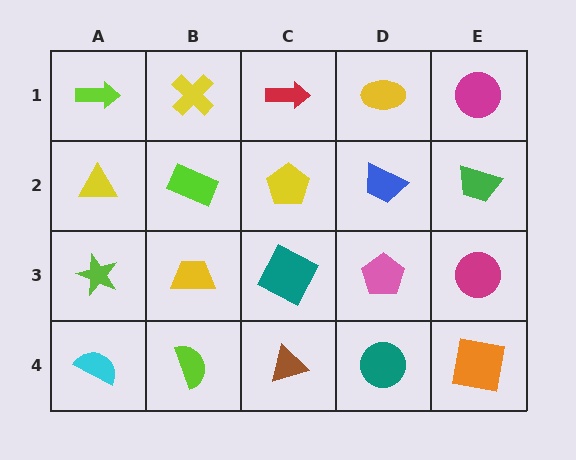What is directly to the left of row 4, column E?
A teal circle.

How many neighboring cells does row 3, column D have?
4.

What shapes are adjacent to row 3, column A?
A yellow triangle (row 2, column A), a cyan semicircle (row 4, column A), a yellow trapezoid (row 3, column B).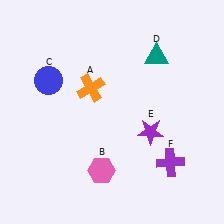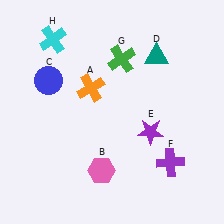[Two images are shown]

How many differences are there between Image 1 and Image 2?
There are 2 differences between the two images.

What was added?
A green cross (G), a cyan cross (H) were added in Image 2.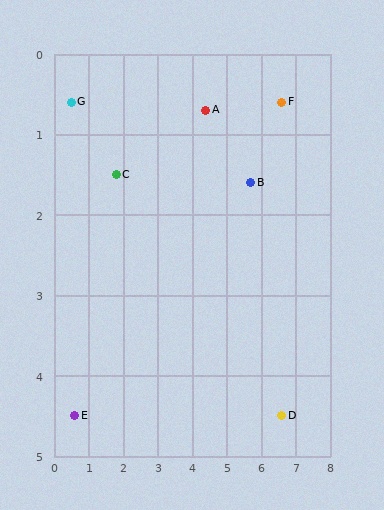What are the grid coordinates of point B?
Point B is at approximately (5.7, 1.6).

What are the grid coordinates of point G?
Point G is at approximately (0.5, 0.6).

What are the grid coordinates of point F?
Point F is at approximately (6.6, 0.6).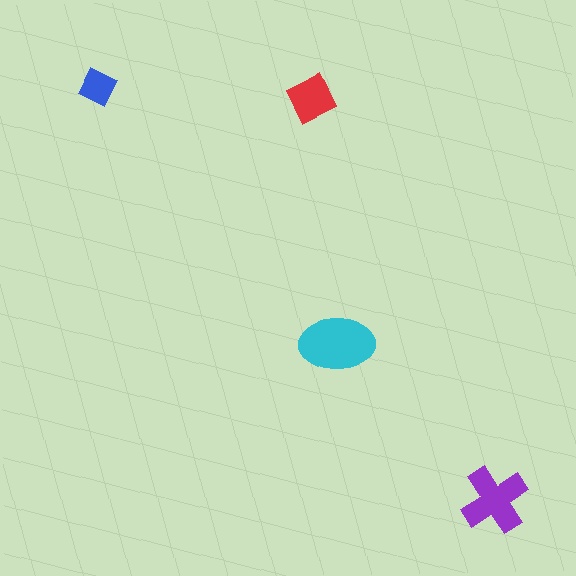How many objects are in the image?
There are 4 objects in the image.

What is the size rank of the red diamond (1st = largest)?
3rd.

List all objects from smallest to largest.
The blue square, the red diamond, the purple cross, the cyan ellipse.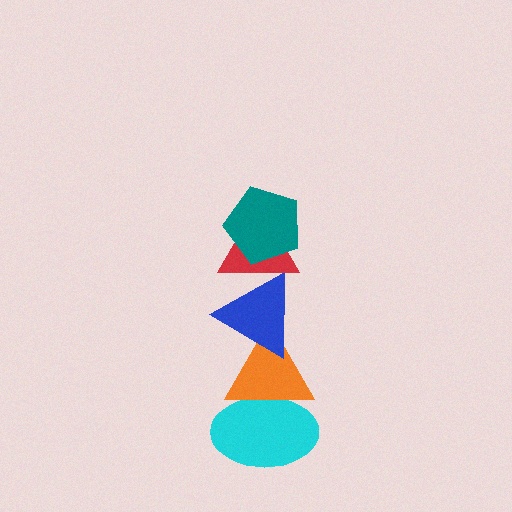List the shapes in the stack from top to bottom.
From top to bottom: the teal pentagon, the red triangle, the blue triangle, the orange triangle, the cyan ellipse.